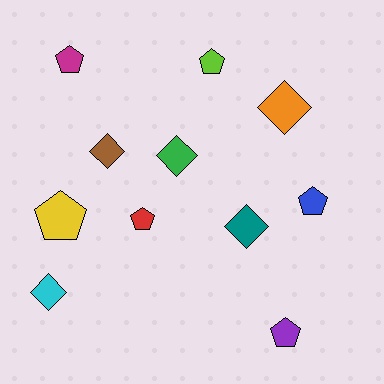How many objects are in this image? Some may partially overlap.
There are 11 objects.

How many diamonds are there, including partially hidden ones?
There are 5 diamonds.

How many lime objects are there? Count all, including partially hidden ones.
There is 1 lime object.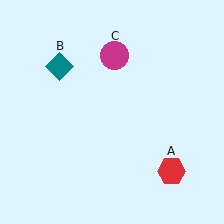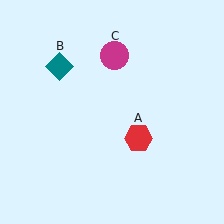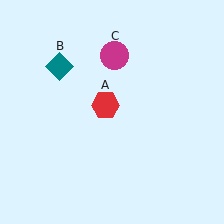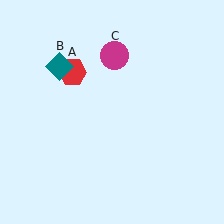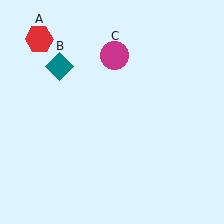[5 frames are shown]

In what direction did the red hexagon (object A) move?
The red hexagon (object A) moved up and to the left.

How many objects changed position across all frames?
1 object changed position: red hexagon (object A).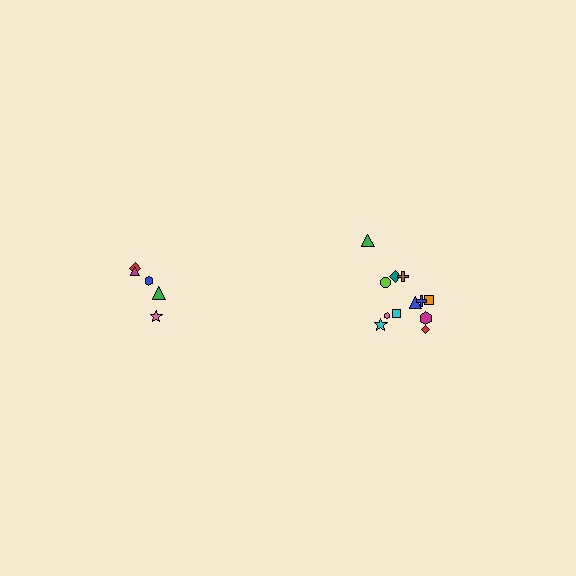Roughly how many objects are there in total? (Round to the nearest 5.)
Roughly 15 objects in total.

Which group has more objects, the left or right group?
The right group.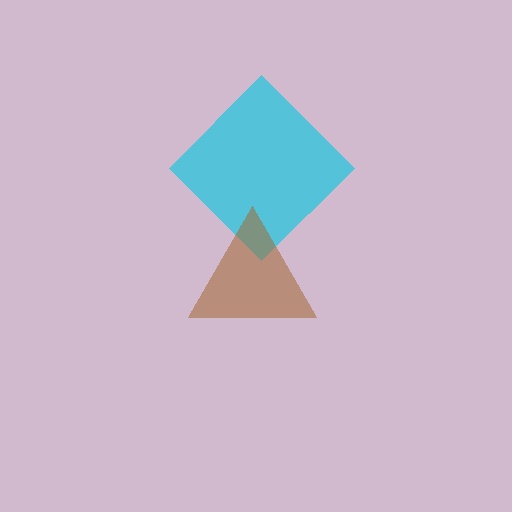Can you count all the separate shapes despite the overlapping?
Yes, there are 2 separate shapes.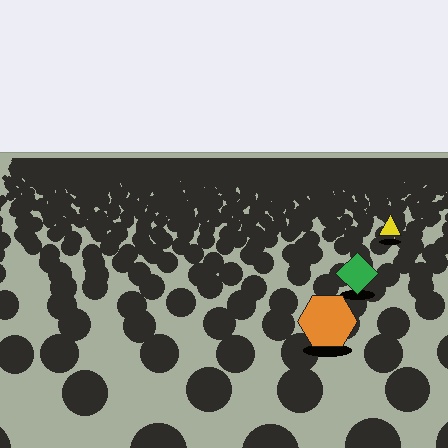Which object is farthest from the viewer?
The yellow triangle is farthest from the viewer. It appears smaller and the ground texture around it is denser.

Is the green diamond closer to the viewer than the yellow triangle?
Yes. The green diamond is closer — you can tell from the texture gradient: the ground texture is coarser near it.